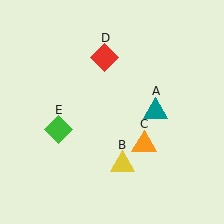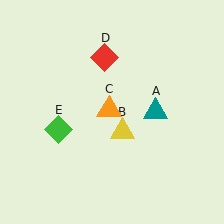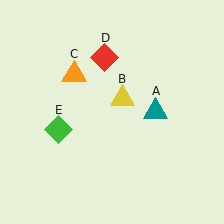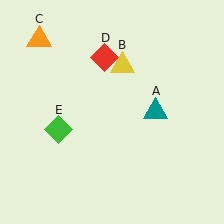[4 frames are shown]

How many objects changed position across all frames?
2 objects changed position: yellow triangle (object B), orange triangle (object C).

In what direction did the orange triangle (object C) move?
The orange triangle (object C) moved up and to the left.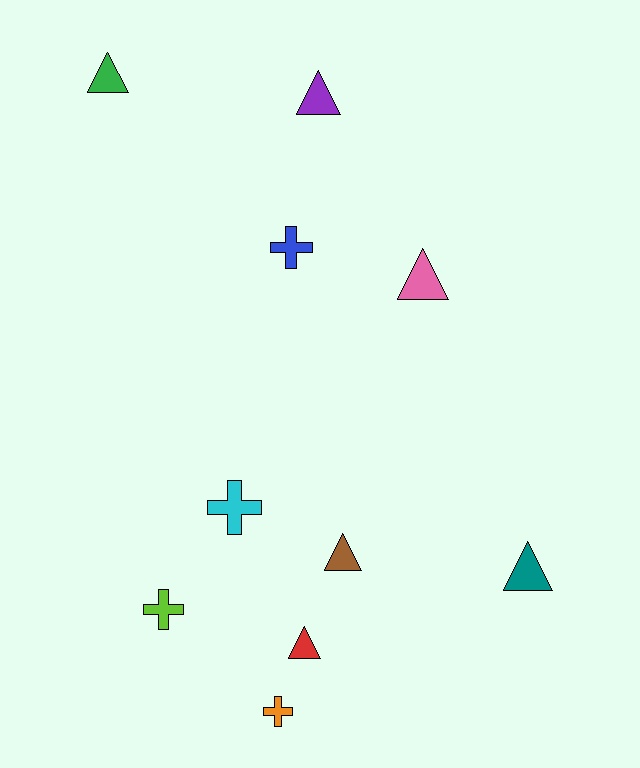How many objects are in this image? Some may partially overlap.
There are 10 objects.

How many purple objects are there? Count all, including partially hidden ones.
There is 1 purple object.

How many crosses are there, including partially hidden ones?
There are 4 crosses.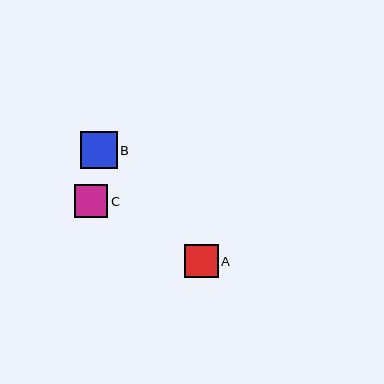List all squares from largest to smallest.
From largest to smallest: B, A, C.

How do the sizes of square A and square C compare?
Square A and square C are approximately the same size.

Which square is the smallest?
Square C is the smallest with a size of approximately 33 pixels.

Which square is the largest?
Square B is the largest with a size of approximately 37 pixels.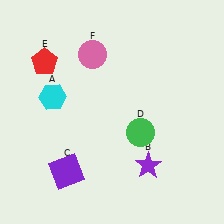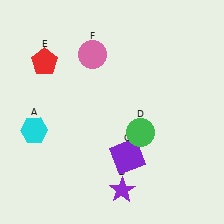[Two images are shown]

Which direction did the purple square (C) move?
The purple square (C) moved right.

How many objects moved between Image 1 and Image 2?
3 objects moved between the two images.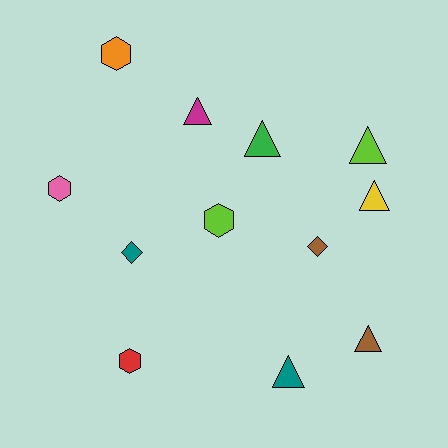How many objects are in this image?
There are 12 objects.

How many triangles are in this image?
There are 6 triangles.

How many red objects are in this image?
There is 1 red object.